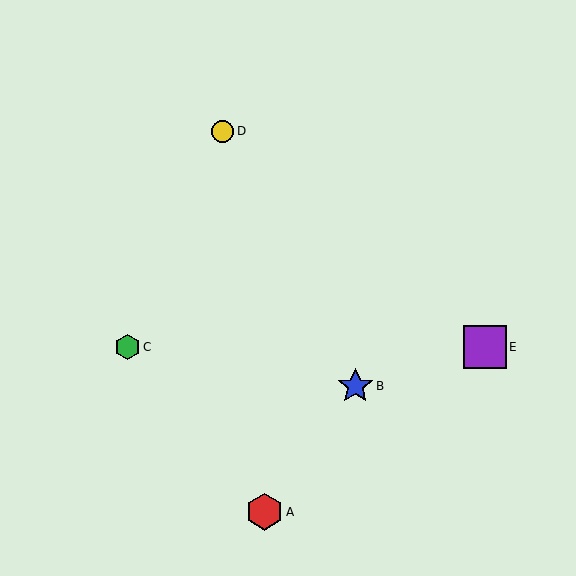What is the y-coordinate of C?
Object C is at y≈347.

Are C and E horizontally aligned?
Yes, both are at y≈347.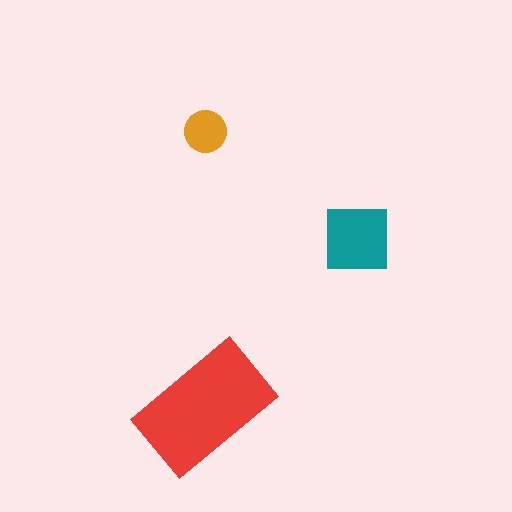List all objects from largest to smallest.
The red rectangle, the teal square, the orange circle.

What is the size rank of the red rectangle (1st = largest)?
1st.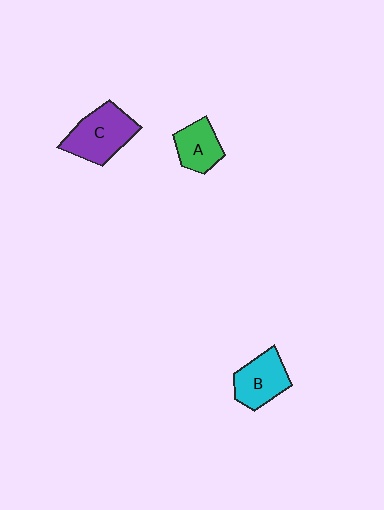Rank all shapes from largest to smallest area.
From largest to smallest: C (purple), B (cyan), A (green).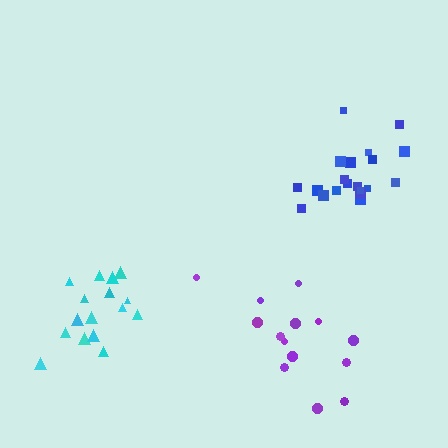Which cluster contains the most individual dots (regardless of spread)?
Blue (20).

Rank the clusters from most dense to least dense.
blue, cyan, purple.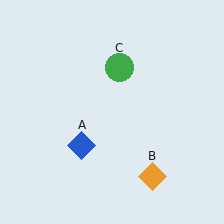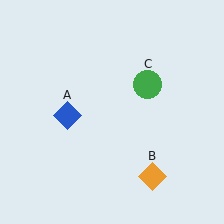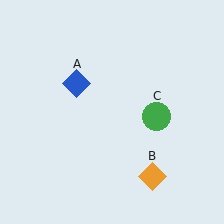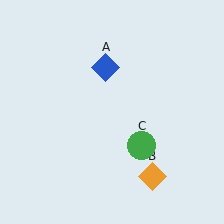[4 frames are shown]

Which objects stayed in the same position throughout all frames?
Orange diamond (object B) remained stationary.